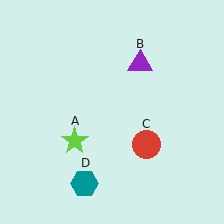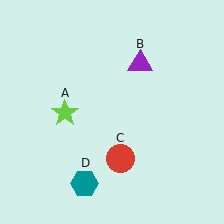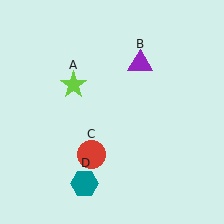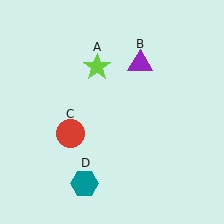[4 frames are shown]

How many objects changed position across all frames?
2 objects changed position: lime star (object A), red circle (object C).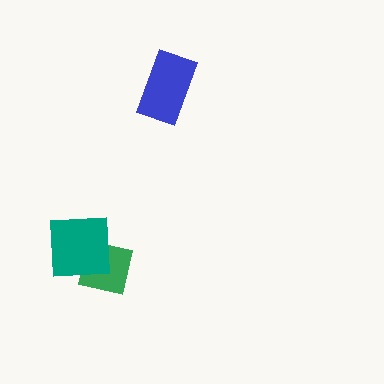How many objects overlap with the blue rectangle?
0 objects overlap with the blue rectangle.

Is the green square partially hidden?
Yes, it is partially covered by another shape.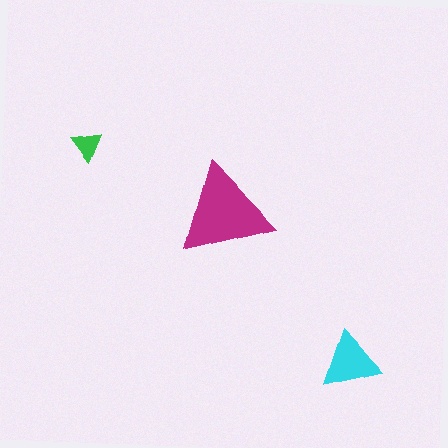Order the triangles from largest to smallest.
the magenta one, the cyan one, the green one.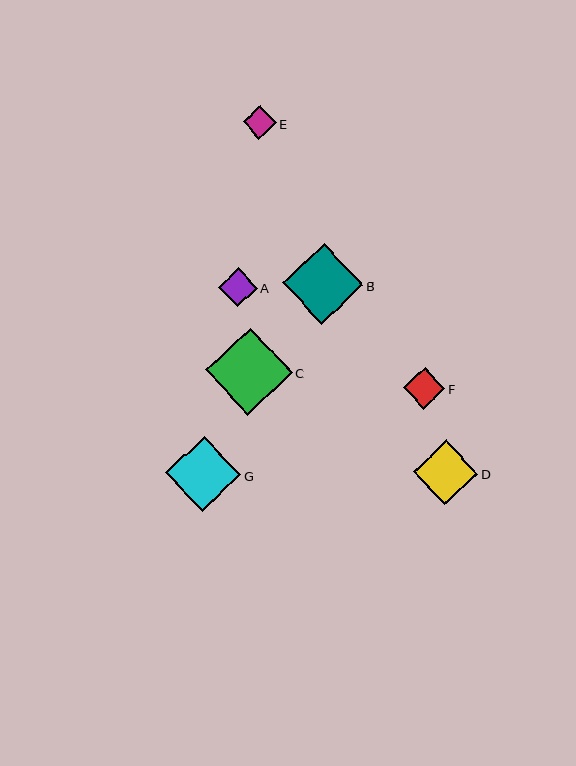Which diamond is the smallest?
Diamond E is the smallest with a size of approximately 33 pixels.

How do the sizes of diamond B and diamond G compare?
Diamond B and diamond G are approximately the same size.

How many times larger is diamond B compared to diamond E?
Diamond B is approximately 2.4 times the size of diamond E.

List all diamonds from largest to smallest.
From largest to smallest: C, B, G, D, F, A, E.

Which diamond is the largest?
Diamond C is the largest with a size of approximately 87 pixels.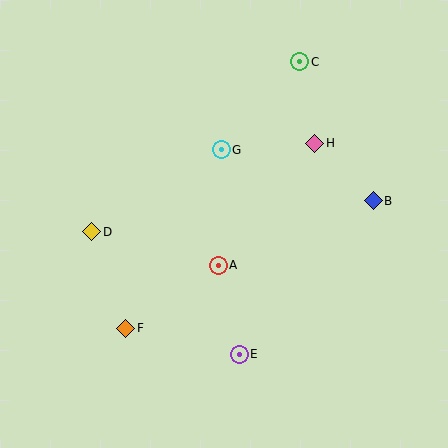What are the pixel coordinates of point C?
Point C is at (300, 62).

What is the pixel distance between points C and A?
The distance between C and A is 219 pixels.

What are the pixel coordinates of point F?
Point F is at (126, 328).